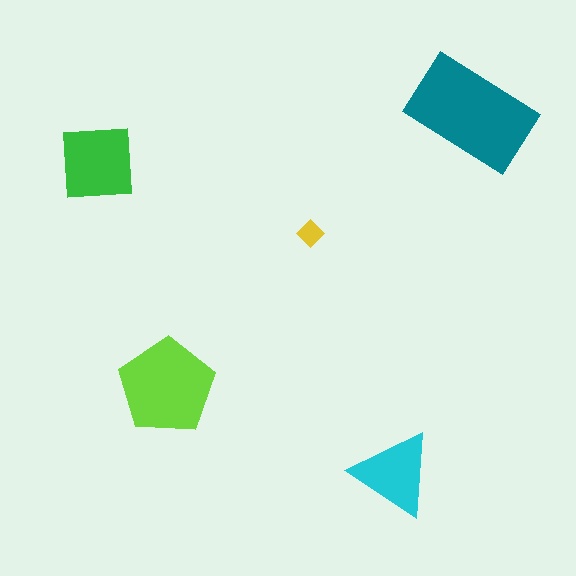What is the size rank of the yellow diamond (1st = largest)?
5th.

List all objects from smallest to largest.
The yellow diamond, the cyan triangle, the green square, the lime pentagon, the teal rectangle.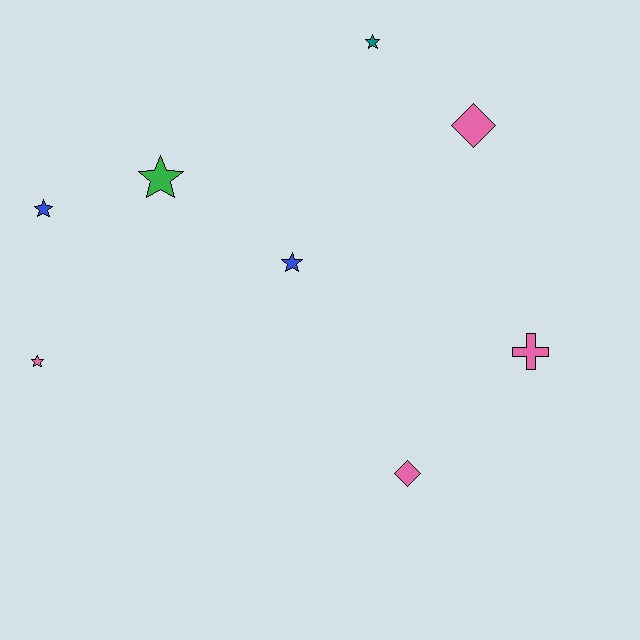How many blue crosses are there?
There are no blue crosses.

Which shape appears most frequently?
Star, with 5 objects.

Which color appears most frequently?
Pink, with 4 objects.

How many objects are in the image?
There are 8 objects.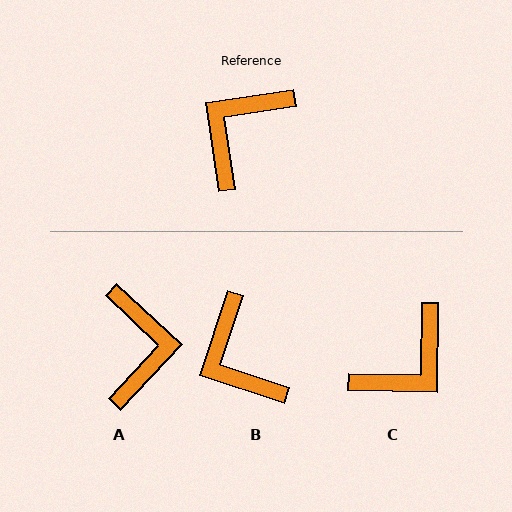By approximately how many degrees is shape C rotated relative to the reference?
Approximately 171 degrees counter-clockwise.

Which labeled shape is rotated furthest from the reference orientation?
C, about 171 degrees away.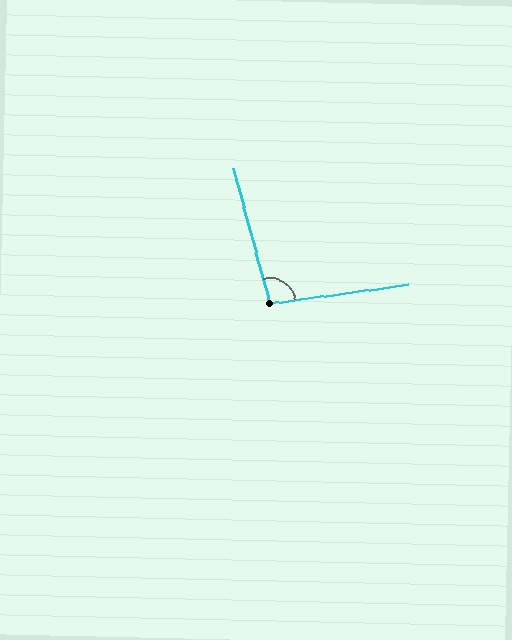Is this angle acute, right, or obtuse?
It is obtuse.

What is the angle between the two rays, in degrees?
Approximately 97 degrees.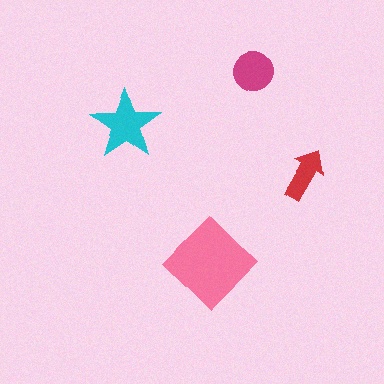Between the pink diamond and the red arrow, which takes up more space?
The pink diamond.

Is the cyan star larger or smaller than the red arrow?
Larger.